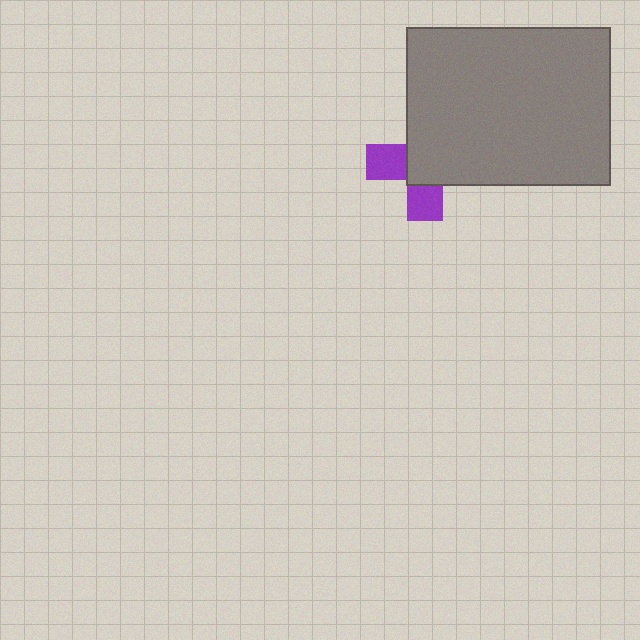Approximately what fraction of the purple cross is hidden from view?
Roughly 62% of the purple cross is hidden behind the gray rectangle.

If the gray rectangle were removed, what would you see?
You would see the complete purple cross.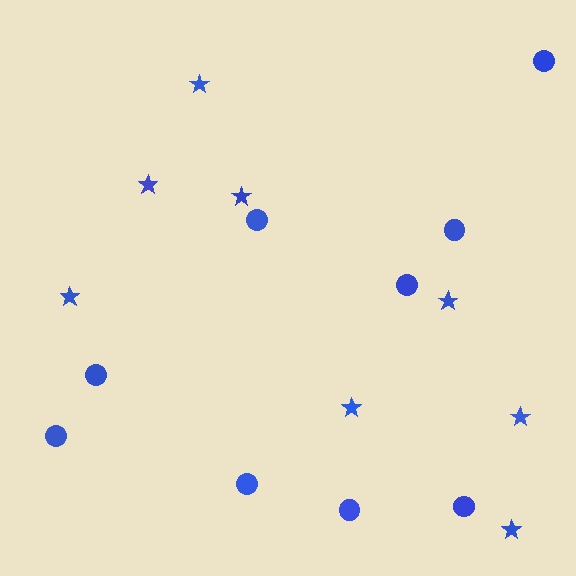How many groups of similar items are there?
There are 2 groups: one group of circles (9) and one group of stars (8).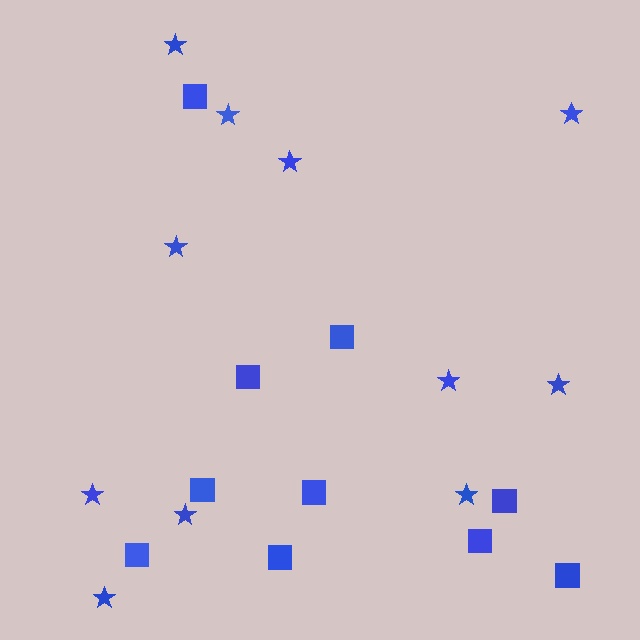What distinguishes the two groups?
There are 2 groups: one group of squares (10) and one group of stars (11).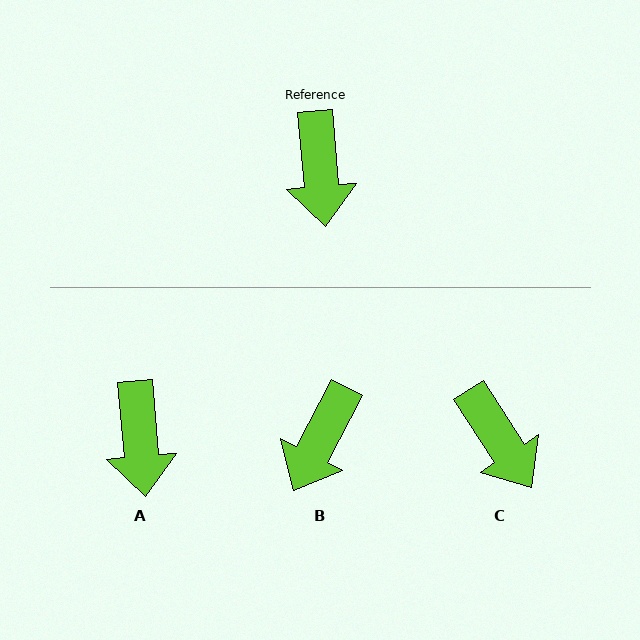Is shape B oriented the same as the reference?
No, it is off by about 32 degrees.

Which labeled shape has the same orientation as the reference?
A.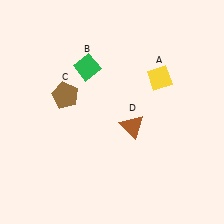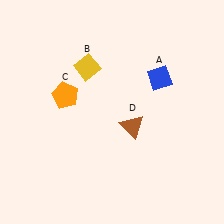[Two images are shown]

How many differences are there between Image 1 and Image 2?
There are 3 differences between the two images.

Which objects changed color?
A changed from yellow to blue. B changed from green to yellow. C changed from brown to orange.